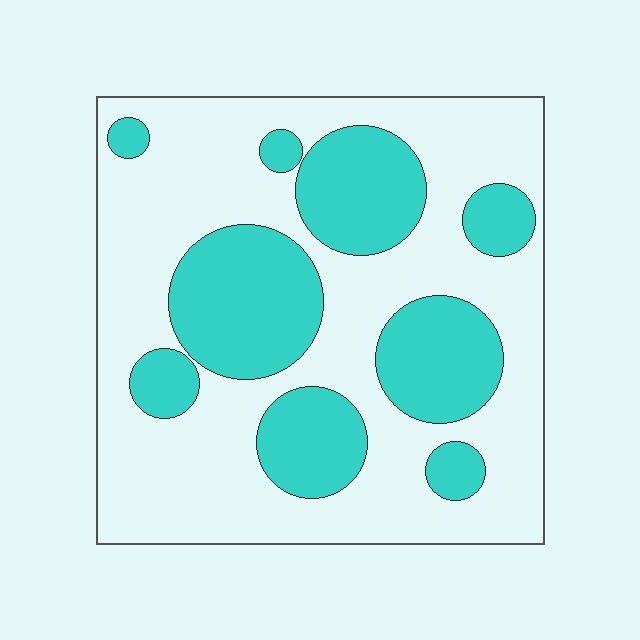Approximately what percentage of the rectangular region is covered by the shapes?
Approximately 35%.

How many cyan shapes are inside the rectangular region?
9.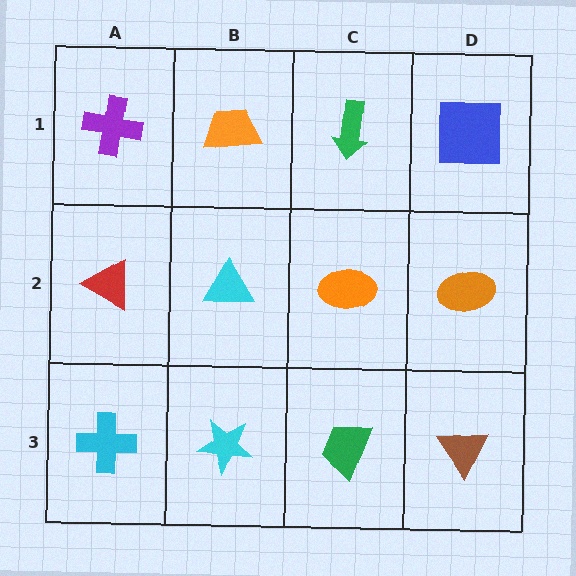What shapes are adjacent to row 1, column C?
An orange ellipse (row 2, column C), an orange trapezoid (row 1, column B), a blue square (row 1, column D).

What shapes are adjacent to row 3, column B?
A cyan triangle (row 2, column B), a cyan cross (row 3, column A), a green trapezoid (row 3, column C).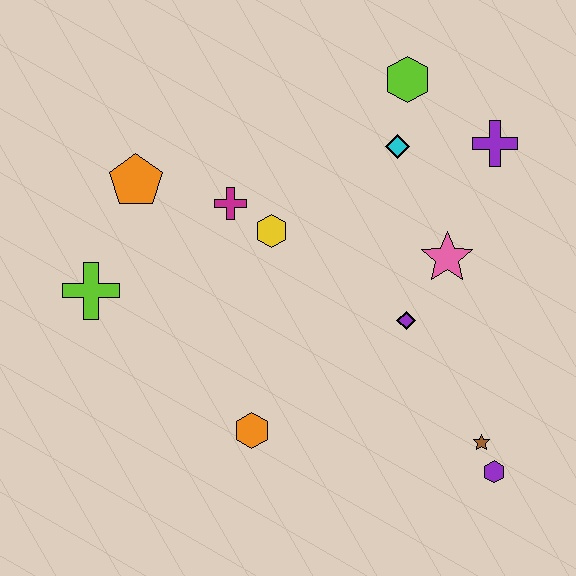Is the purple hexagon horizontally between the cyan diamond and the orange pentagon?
No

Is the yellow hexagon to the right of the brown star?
No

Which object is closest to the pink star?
The purple diamond is closest to the pink star.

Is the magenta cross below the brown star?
No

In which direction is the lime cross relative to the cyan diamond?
The lime cross is to the left of the cyan diamond.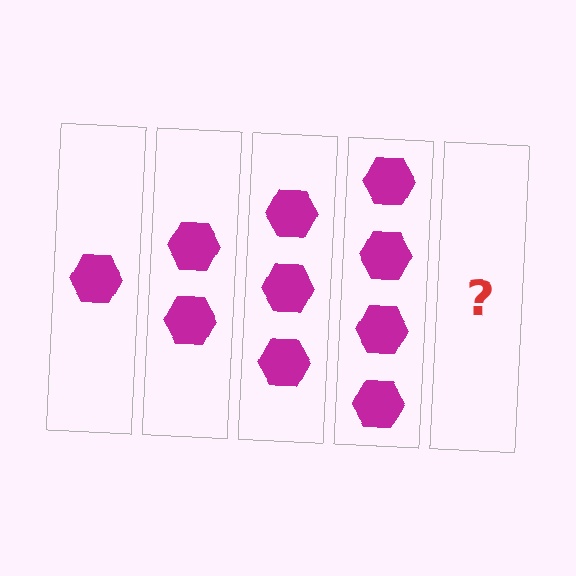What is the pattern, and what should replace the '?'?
The pattern is that each step adds one more hexagon. The '?' should be 5 hexagons.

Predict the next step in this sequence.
The next step is 5 hexagons.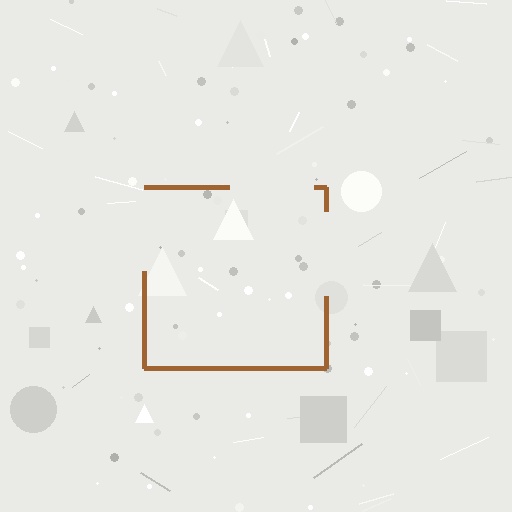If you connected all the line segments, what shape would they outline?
They would outline a square.